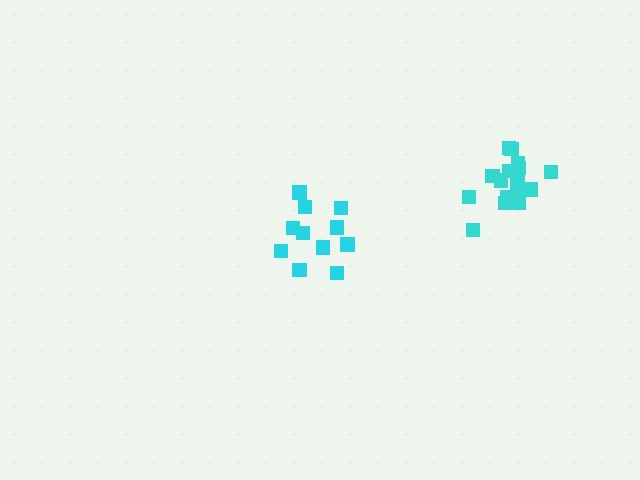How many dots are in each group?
Group 1: 17 dots, Group 2: 11 dots (28 total).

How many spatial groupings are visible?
There are 2 spatial groupings.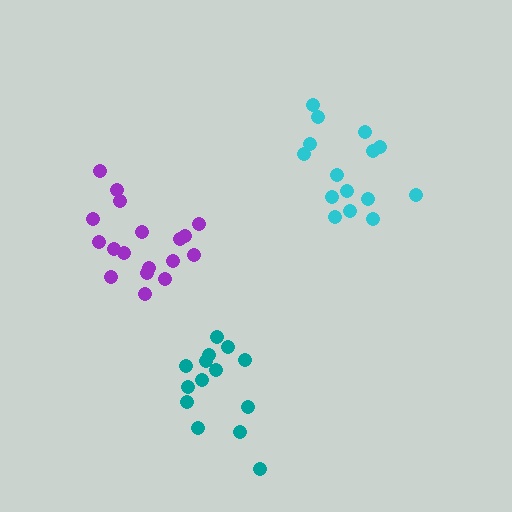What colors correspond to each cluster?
The clusters are colored: cyan, teal, purple.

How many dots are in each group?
Group 1: 15 dots, Group 2: 14 dots, Group 3: 18 dots (47 total).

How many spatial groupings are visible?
There are 3 spatial groupings.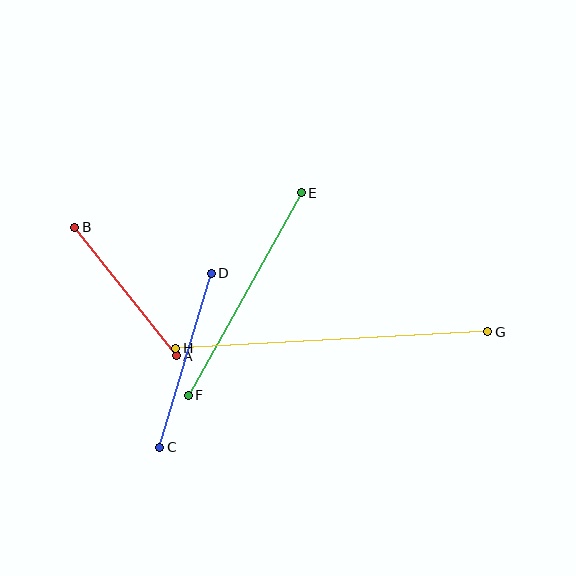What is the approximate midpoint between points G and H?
The midpoint is at approximately (332, 340) pixels.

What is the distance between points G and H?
The distance is approximately 313 pixels.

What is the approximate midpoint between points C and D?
The midpoint is at approximately (186, 360) pixels.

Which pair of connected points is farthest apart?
Points G and H are farthest apart.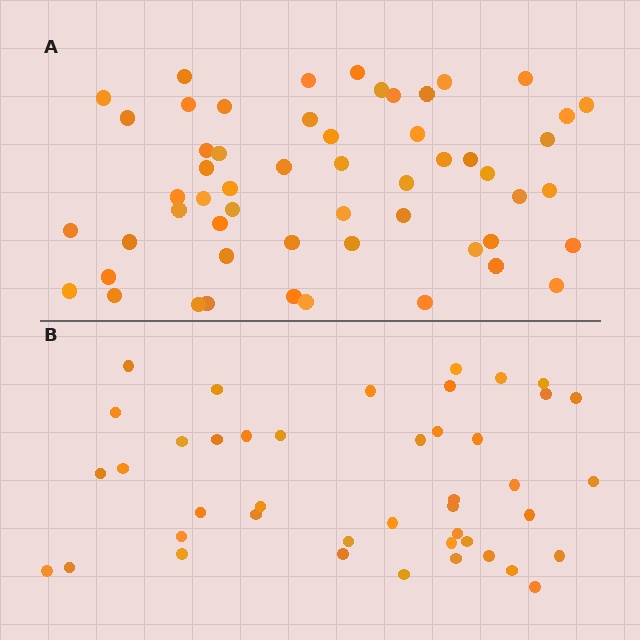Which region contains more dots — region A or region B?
Region A (the top region) has more dots.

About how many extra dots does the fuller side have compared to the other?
Region A has roughly 12 or so more dots than region B.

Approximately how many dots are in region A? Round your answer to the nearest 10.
About 60 dots. (The exact count is 55, which rounds to 60.)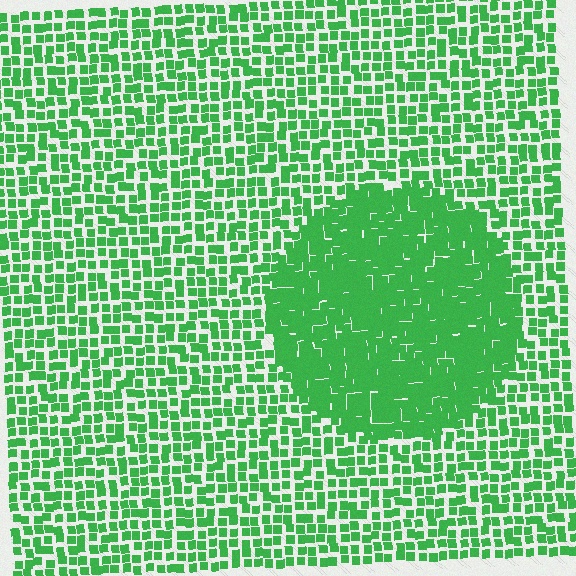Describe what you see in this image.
The image contains small green elements arranged at two different densities. A circle-shaped region is visible where the elements are more densely packed than the surrounding area.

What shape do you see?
I see a circle.